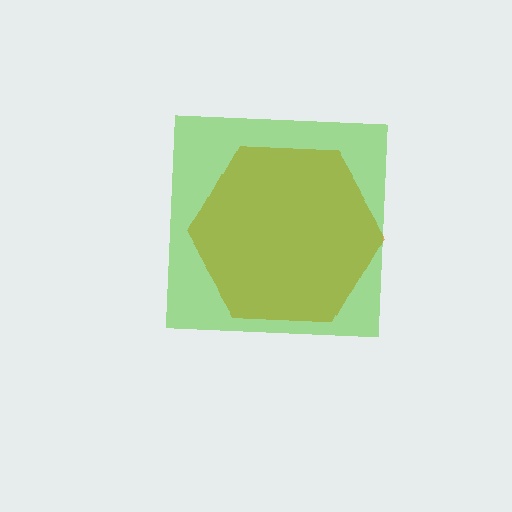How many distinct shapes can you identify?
There are 2 distinct shapes: an orange hexagon, a lime square.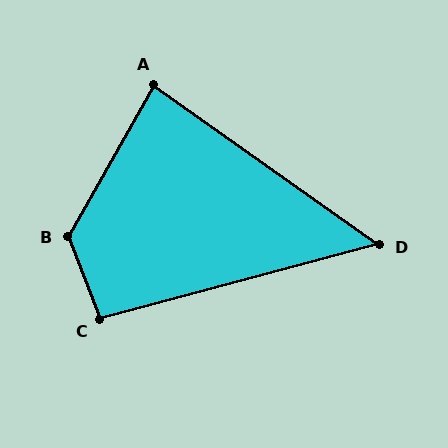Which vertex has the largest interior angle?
B, at approximately 130 degrees.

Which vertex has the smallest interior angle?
D, at approximately 50 degrees.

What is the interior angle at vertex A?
Approximately 84 degrees (acute).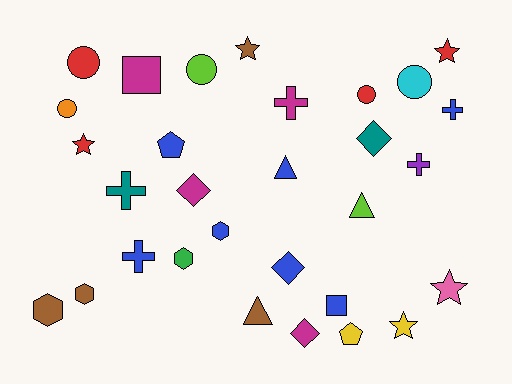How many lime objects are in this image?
There are 2 lime objects.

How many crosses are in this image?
There are 5 crosses.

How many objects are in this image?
There are 30 objects.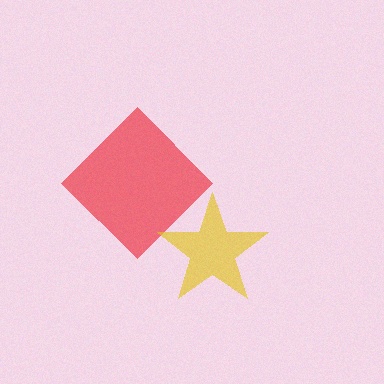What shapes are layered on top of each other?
The layered shapes are: a red diamond, a yellow star.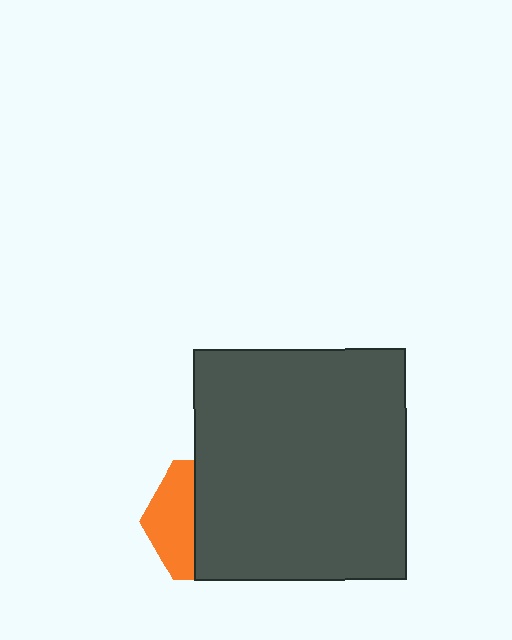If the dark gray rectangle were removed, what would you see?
You would see the complete orange hexagon.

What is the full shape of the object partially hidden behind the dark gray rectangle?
The partially hidden object is an orange hexagon.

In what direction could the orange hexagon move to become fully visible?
The orange hexagon could move left. That would shift it out from behind the dark gray rectangle entirely.